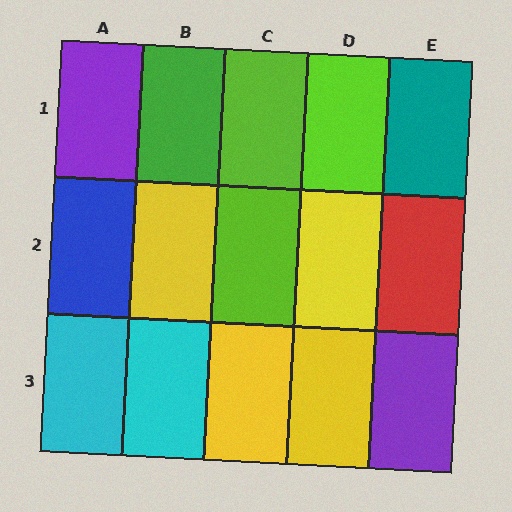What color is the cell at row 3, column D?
Yellow.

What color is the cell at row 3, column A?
Cyan.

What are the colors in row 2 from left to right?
Blue, yellow, lime, yellow, red.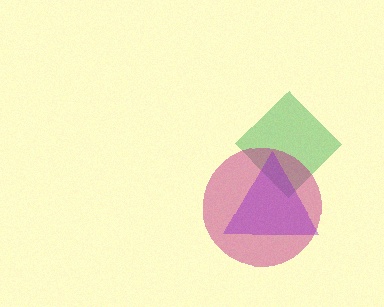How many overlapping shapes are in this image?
There are 3 overlapping shapes in the image.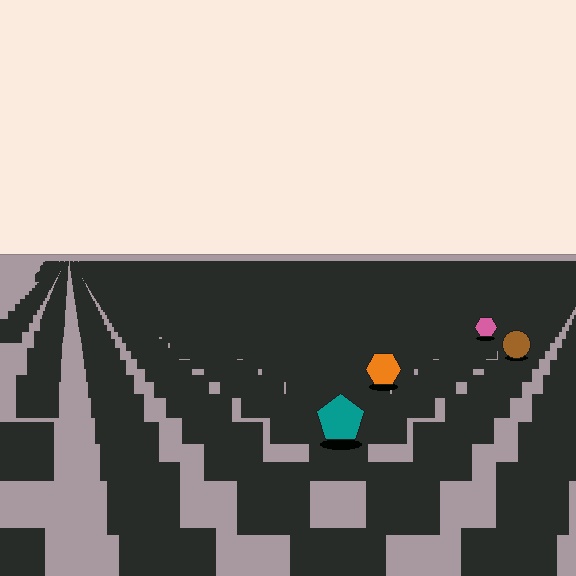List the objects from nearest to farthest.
From nearest to farthest: the teal pentagon, the orange hexagon, the brown circle, the pink hexagon.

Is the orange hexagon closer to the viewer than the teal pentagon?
No. The teal pentagon is closer — you can tell from the texture gradient: the ground texture is coarser near it.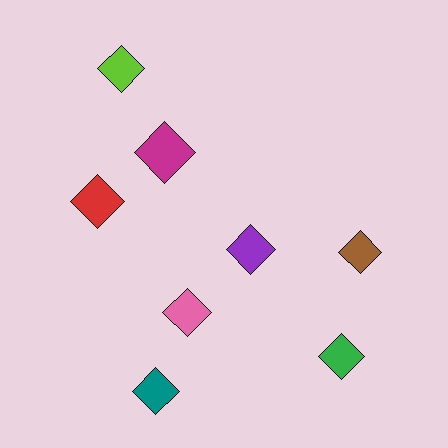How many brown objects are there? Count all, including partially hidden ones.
There is 1 brown object.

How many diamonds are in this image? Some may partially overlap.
There are 8 diamonds.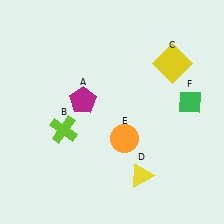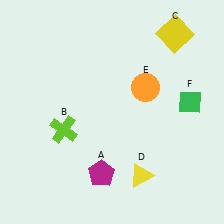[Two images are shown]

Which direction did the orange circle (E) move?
The orange circle (E) moved up.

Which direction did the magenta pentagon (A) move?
The magenta pentagon (A) moved down.